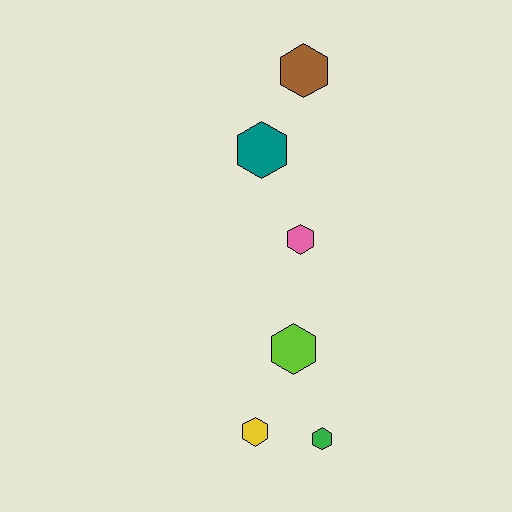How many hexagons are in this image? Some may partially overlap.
There are 6 hexagons.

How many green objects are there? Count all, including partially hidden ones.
There is 1 green object.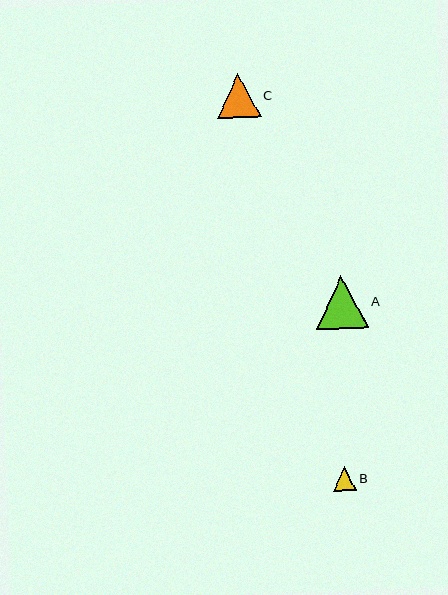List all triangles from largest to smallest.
From largest to smallest: A, C, B.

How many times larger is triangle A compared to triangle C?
Triangle A is approximately 1.2 times the size of triangle C.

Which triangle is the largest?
Triangle A is the largest with a size of approximately 52 pixels.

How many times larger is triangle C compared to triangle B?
Triangle C is approximately 1.9 times the size of triangle B.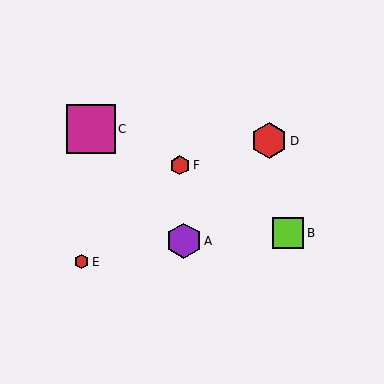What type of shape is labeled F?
Shape F is a red hexagon.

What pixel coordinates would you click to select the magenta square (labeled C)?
Click at (91, 129) to select the magenta square C.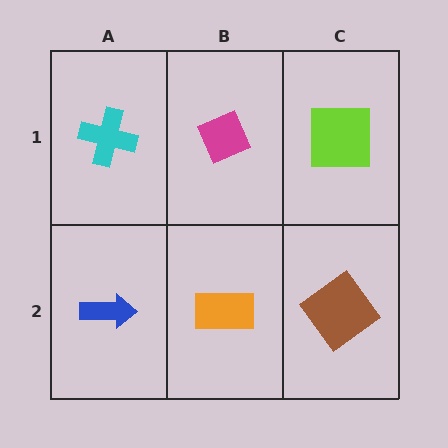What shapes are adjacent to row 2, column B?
A magenta diamond (row 1, column B), a blue arrow (row 2, column A), a brown diamond (row 2, column C).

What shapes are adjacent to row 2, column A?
A cyan cross (row 1, column A), an orange rectangle (row 2, column B).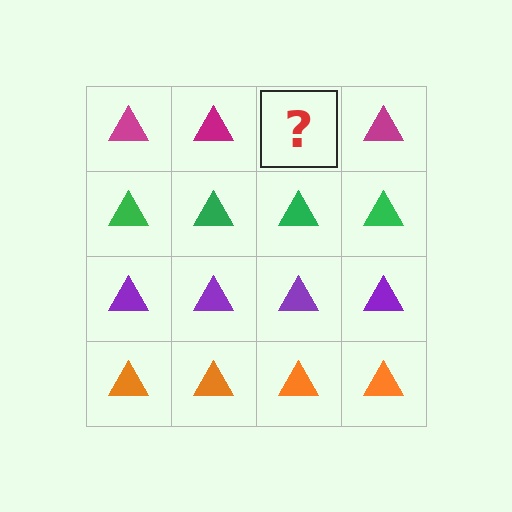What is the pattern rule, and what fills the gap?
The rule is that each row has a consistent color. The gap should be filled with a magenta triangle.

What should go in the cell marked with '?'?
The missing cell should contain a magenta triangle.